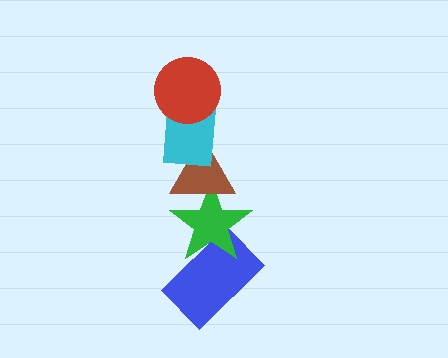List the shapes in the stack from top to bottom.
From top to bottom: the red circle, the cyan rectangle, the brown triangle, the green star, the blue rectangle.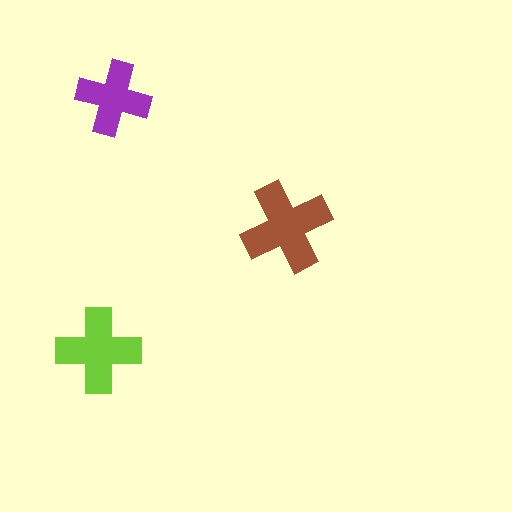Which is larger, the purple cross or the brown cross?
The brown one.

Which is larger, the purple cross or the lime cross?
The lime one.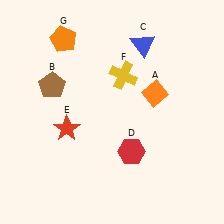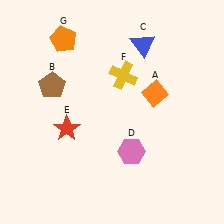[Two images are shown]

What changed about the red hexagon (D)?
In Image 1, D is red. In Image 2, it changed to pink.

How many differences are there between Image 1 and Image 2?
There is 1 difference between the two images.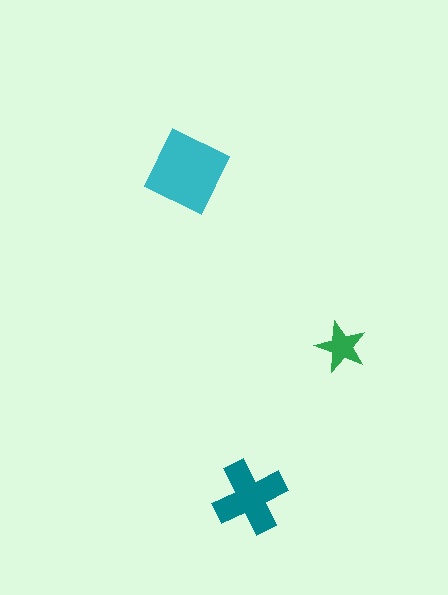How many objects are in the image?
There are 3 objects in the image.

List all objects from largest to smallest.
The cyan diamond, the teal cross, the green star.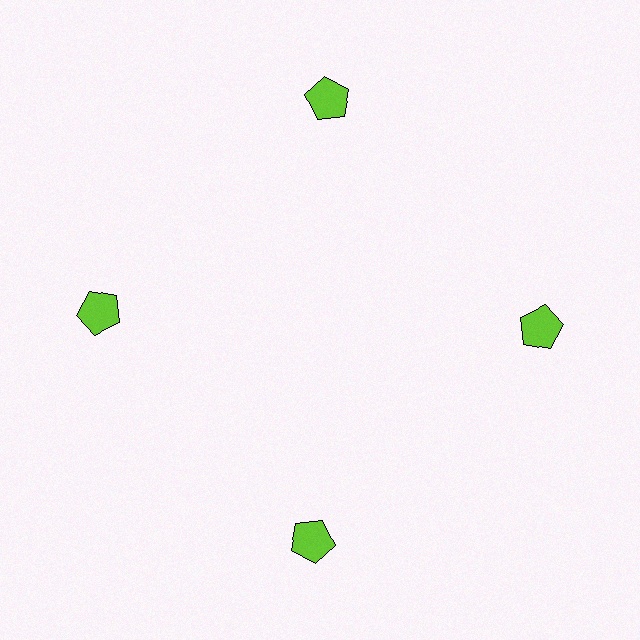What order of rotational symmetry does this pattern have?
This pattern has 4-fold rotational symmetry.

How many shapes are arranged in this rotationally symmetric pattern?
There are 4 shapes, arranged in 4 groups of 1.